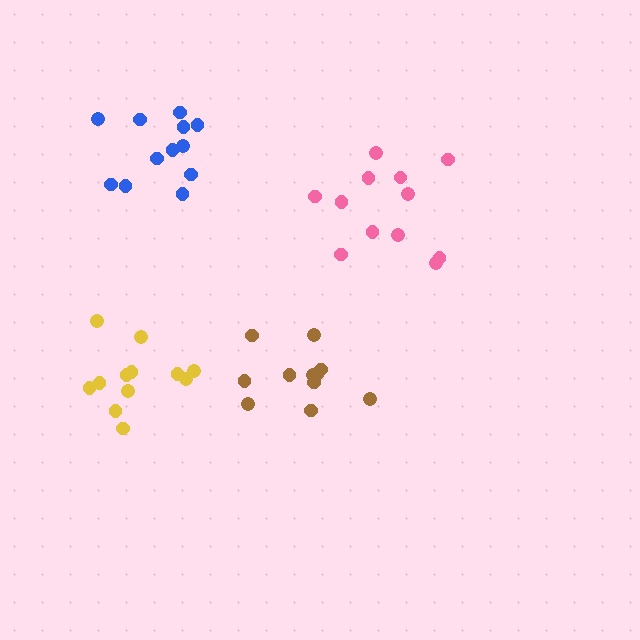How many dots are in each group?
Group 1: 11 dots, Group 2: 12 dots, Group 3: 12 dots, Group 4: 12 dots (47 total).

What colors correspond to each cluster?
The clusters are colored: brown, pink, blue, yellow.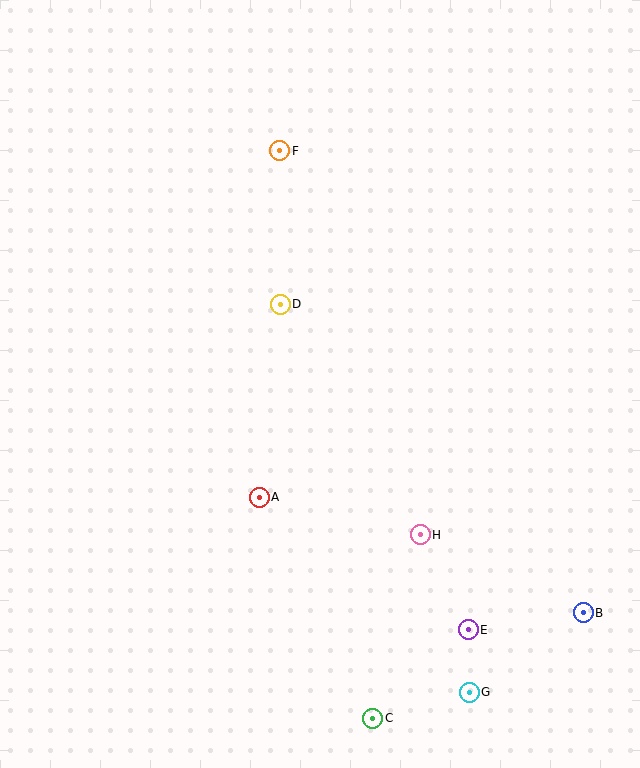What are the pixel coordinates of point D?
Point D is at (280, 304).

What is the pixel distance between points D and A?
The distance between D and A is 194 pixels.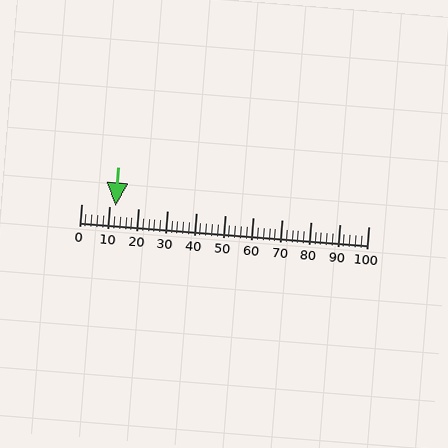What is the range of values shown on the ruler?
The ruler shows values from 0 to 100.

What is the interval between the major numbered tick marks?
The major tick marks are spaced 10 units apart.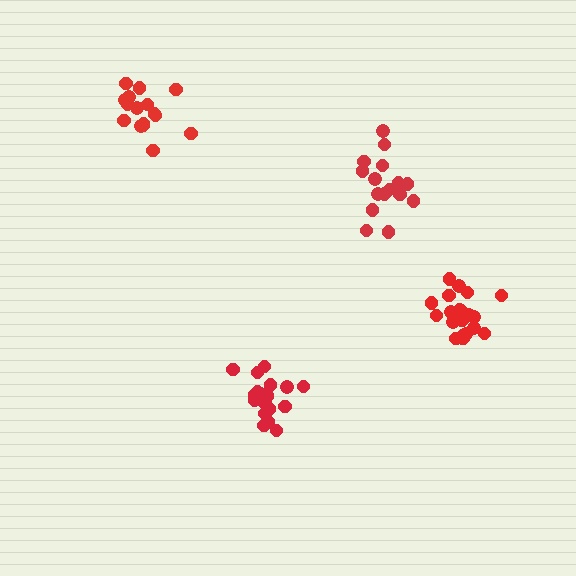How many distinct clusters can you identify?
There are 4 distinct clusters.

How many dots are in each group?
Group 1: 16 dots, Group 2: 20 dots, Group 3: 20 dots, Group 4: 16 dots (72 total).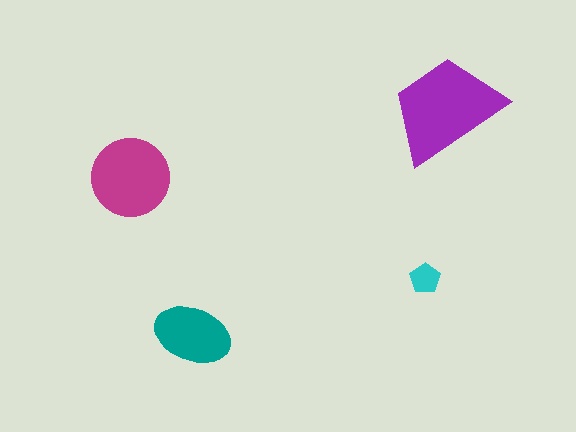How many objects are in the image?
There are 4 objects in the image.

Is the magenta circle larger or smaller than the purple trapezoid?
Smaller.